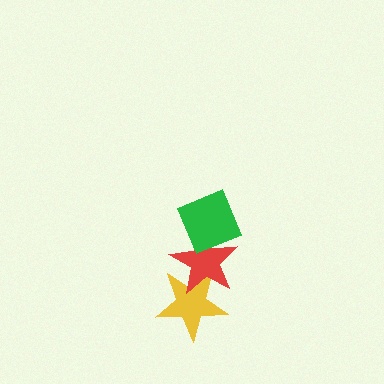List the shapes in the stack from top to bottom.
From top to bottom: the green diamond, the red star, the yellow star.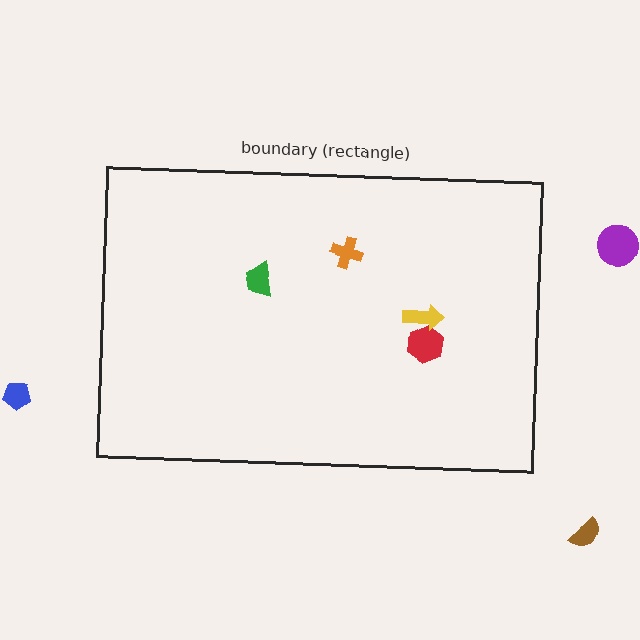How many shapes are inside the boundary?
4 inside, 3 outside.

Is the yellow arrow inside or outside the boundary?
Inside.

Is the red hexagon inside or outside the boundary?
Inside.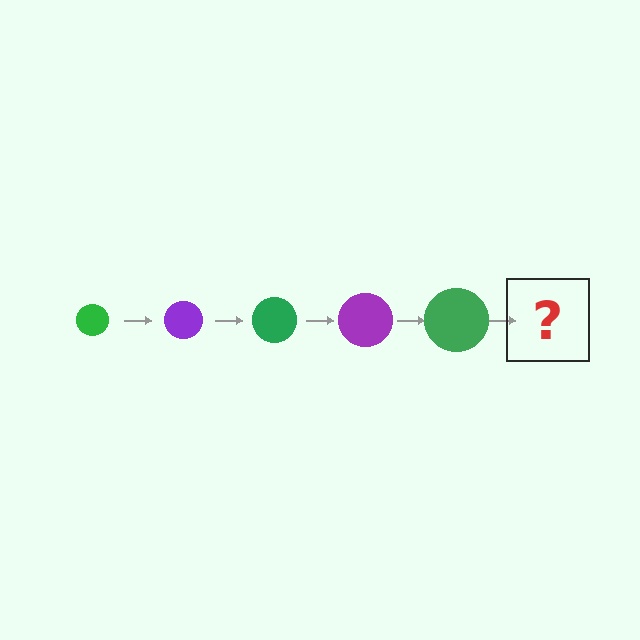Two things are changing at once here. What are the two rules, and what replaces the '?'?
The two rules are that the circle grows larger each step and the color cycles through green and purple. The '?' should be a purple circle, larger than the previous one.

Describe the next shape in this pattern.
It should be a purple circle, larger than the previous one.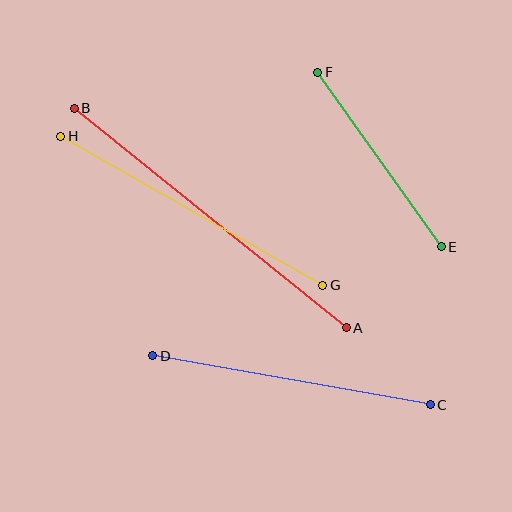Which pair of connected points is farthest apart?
Points A and B are farthest apart.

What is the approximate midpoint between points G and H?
The midpoint is at approximately (192, 211) pixels.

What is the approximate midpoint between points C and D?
The midpoint is at approximately (291, 380) pixels.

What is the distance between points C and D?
The distance is approximately 282 pixels.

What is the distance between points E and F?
The distance is approximately 214 pixels.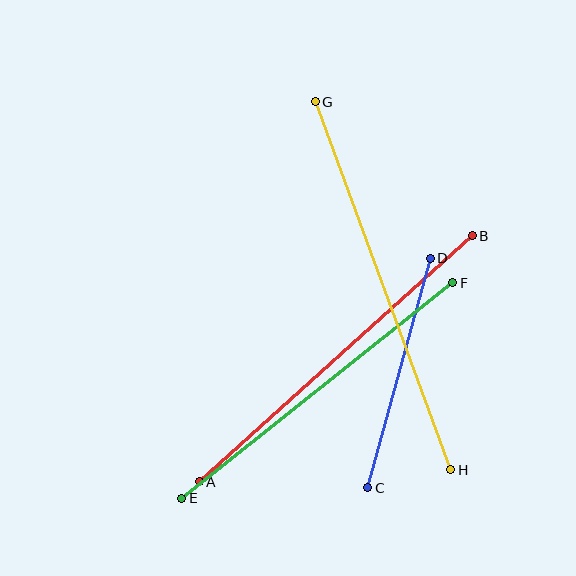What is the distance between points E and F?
The distance is approximately 346 pixels.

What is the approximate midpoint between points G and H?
The midpoint is at approximately (383, 286) pixels.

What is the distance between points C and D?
The distance is approximately 238 pixels.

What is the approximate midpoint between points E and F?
The midpoint is at approximately (317, 390) pixels.